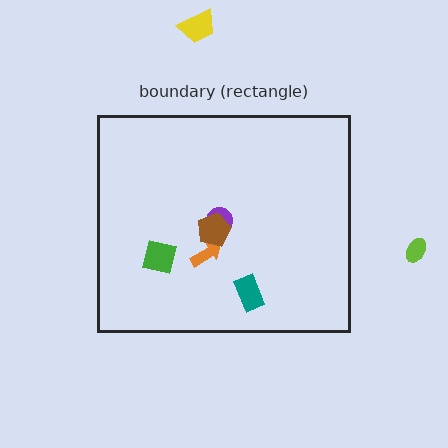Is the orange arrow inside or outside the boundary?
Inside.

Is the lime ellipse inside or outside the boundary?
Outside.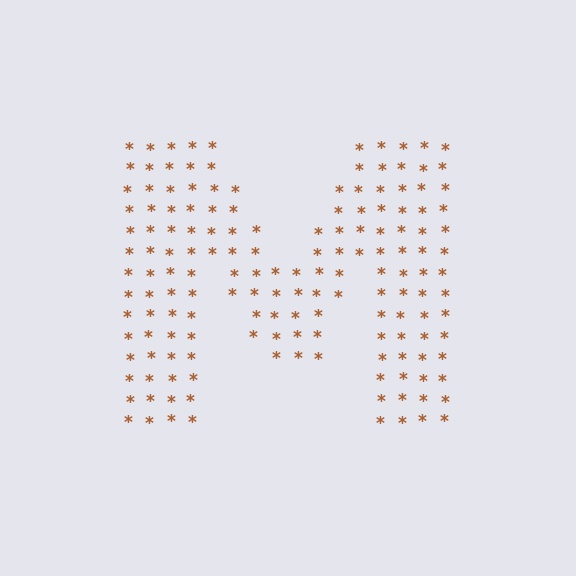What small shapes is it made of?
It is made of small asterisks.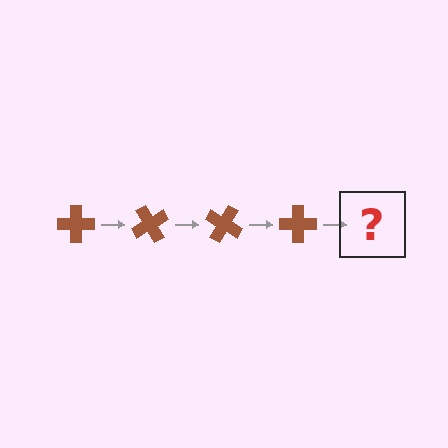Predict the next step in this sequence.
The next step is a brown cross rotated 240 degrees.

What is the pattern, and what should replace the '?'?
The pattern is that the cross rotates 60 degrees each step. The '?' should be a brown cross rotated 240 degrees.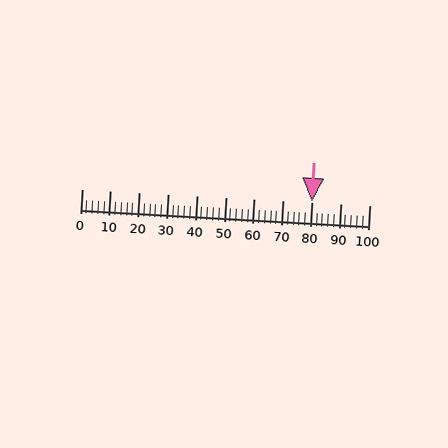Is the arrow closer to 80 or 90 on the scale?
The arrow is closer to 80.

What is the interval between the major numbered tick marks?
The major tick marks are spaced 10 units apart.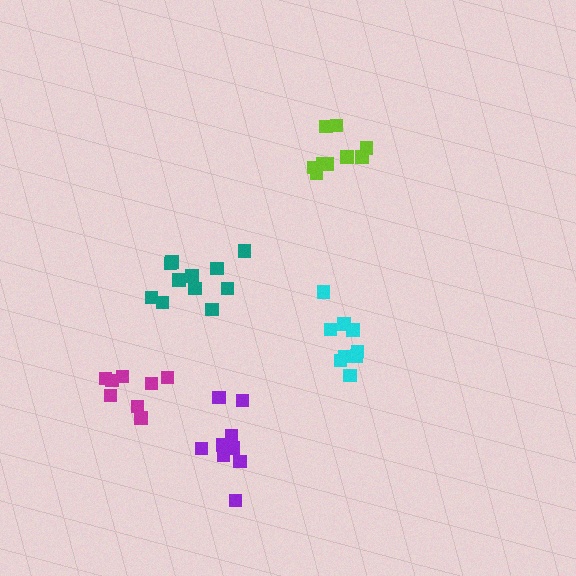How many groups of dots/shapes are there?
There are 5 groups.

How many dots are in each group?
Group 1: 8 dots, Group 2: 11 dots, Group 3: 9 dots, Group 4: 9 dots, Group 5: 10 dots (47 total).